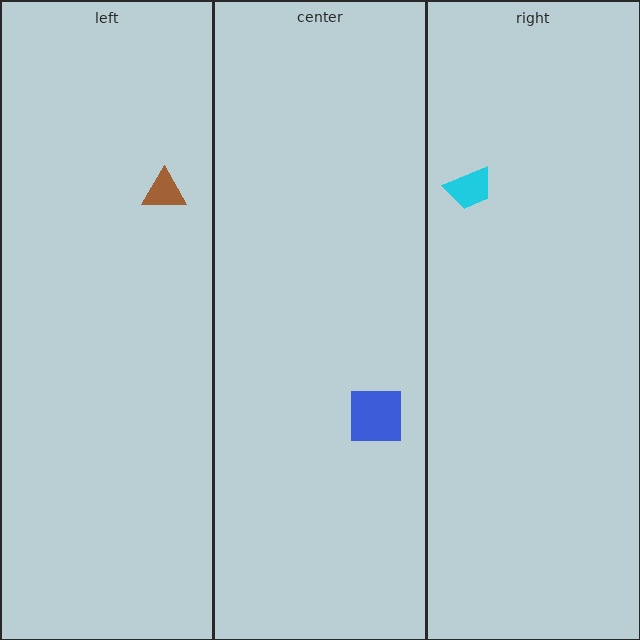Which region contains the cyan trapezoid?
The right region.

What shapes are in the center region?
The blue square.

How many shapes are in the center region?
1.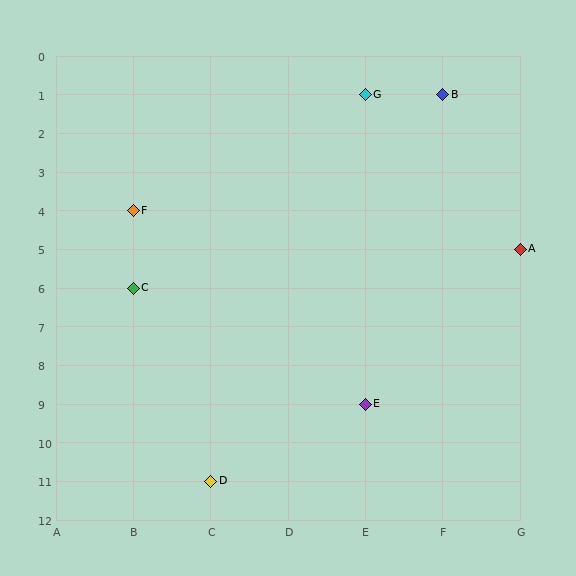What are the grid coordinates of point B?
Point B is at grid coordinates (F, 1).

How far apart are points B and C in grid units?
Points B and C are 4 columns and 5 rows apart (about 6.4 grid units diagonally).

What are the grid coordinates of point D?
Point D is at grid coordinates (C, 11).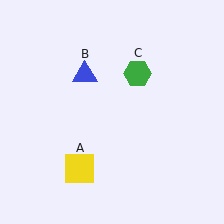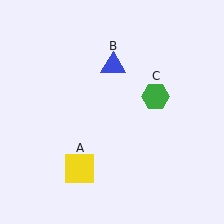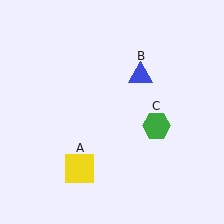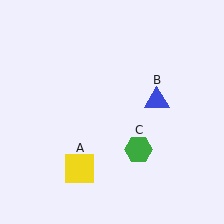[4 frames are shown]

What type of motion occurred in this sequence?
The blue triangle (object B), green hexagon (object C) rotated clockwise around the center of the scene.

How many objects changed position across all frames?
2 objects changed position: blue triangle (object B), green hexagon (object C).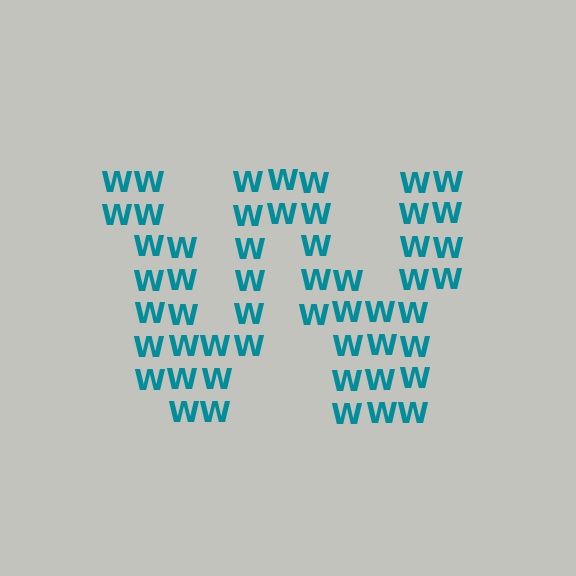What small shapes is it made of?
It is made of small letter W's.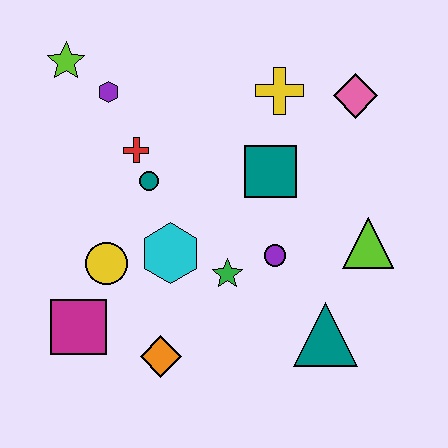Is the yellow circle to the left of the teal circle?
Yes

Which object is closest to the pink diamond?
The yellow cross is closest to the pink diamond.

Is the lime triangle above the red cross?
No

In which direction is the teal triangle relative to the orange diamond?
The teal triangle is to the right of the orange diamond.